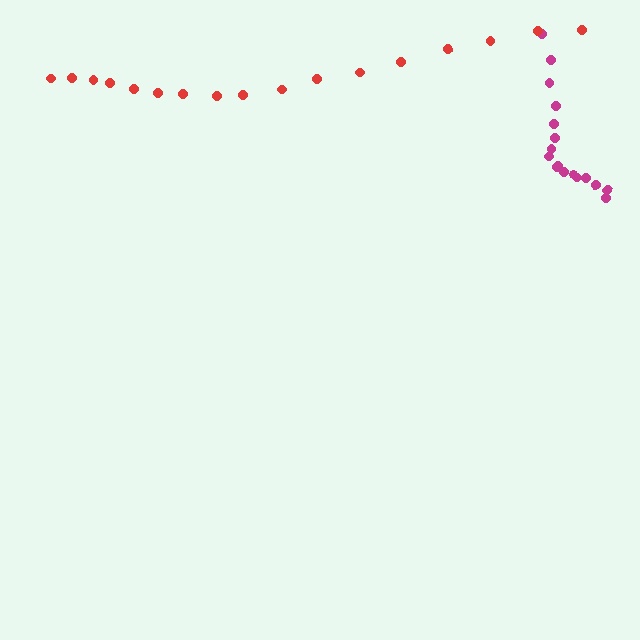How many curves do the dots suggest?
There are 2 distinct paths.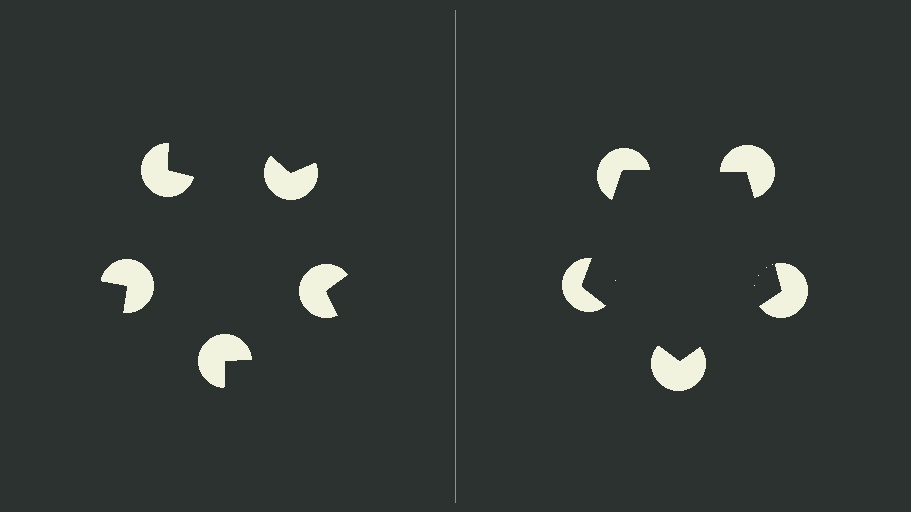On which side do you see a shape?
An illusory pentagon appears on the right side. On the left side the wedge cuts are rotated, so no coherent shape forms.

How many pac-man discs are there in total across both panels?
10 — 5 on each side.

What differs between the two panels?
The pac-man discs are positioned identically on both sides; only the wedge orientations differ. On the right they align to a pentagon; on the left they are misaligned.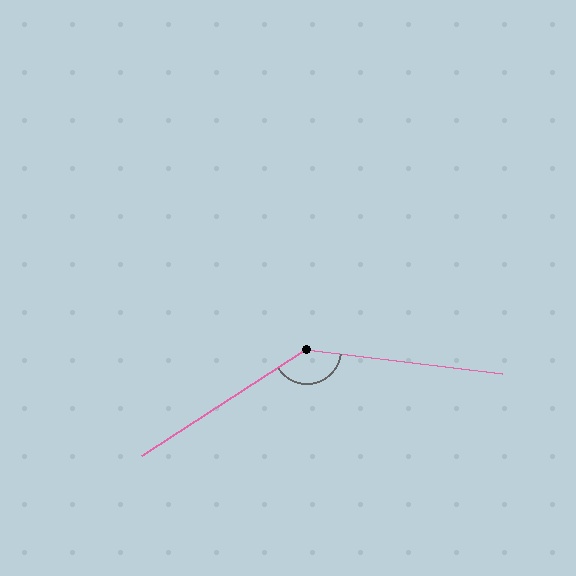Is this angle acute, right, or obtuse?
It is obtuse.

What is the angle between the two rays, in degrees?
Approximately 140 degrees.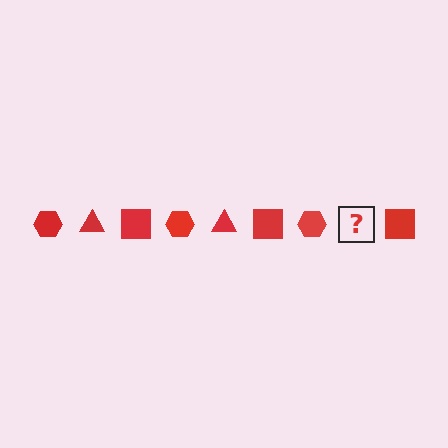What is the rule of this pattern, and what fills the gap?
The rule is that the pattern cycles through hexagon, triangle, square shapes in red. The gap should be filled with a red triangle.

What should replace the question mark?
The question mark should be replaced with a red triangle.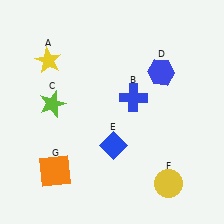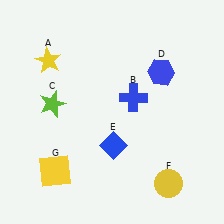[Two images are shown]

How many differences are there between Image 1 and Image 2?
There is 1 difference between the two images.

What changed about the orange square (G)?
In Image 1, G is orange. In Image 2, it changed to yellow.